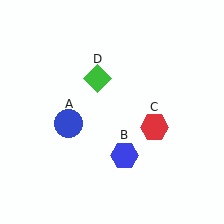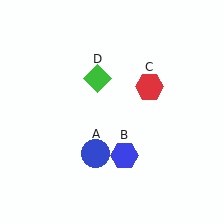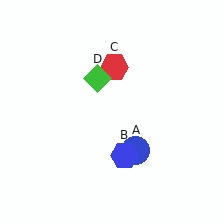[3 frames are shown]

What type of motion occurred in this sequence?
The blue circle (object A), red hexagon (object C) rotated counterclockwise around the center of the scene.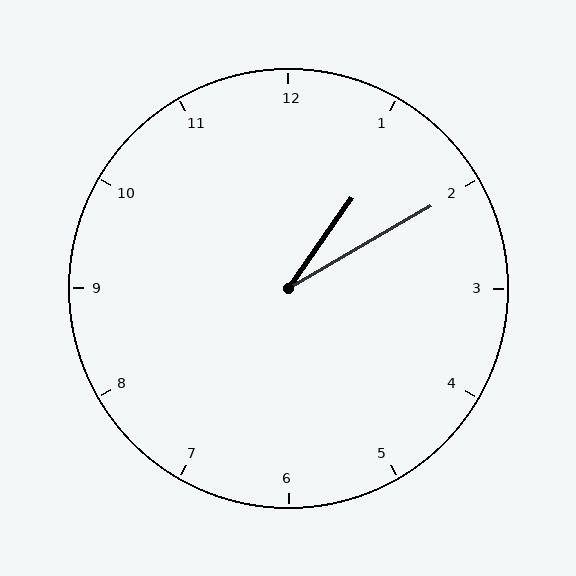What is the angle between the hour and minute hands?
Approximately 25 degrees.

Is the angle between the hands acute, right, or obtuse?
It is acute.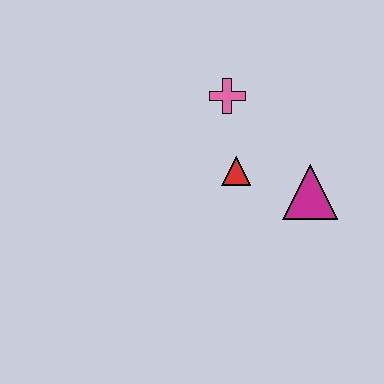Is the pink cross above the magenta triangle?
Yes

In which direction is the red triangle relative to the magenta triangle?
The red triangle is to the left of the magenta triangle.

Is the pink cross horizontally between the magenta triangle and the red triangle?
No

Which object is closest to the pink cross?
The red triangle is closest to the pink cross.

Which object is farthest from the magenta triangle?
The pink cross is farthest from the magenta triangle.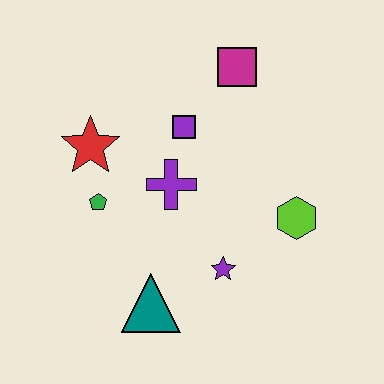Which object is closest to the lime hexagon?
The purple star is closest to the lime hexagon.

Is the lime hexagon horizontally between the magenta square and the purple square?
No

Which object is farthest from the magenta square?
The teal triangle is farthest from the magenta square.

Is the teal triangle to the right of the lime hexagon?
No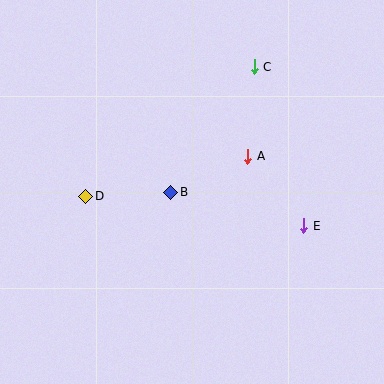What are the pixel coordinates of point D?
Point D is at (86, 196).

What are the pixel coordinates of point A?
Point A is at (248, 156).